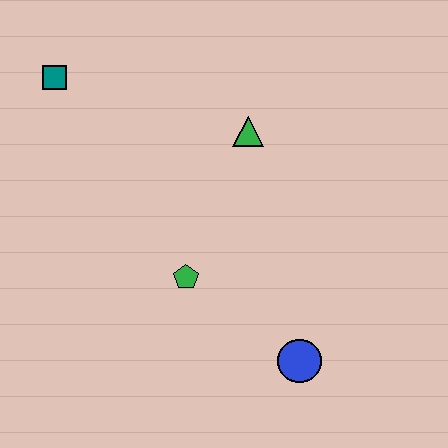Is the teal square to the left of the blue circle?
Yes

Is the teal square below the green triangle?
No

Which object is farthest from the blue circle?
The teal square is farthest from the blue circle.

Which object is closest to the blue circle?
The green pentagon is closest to the blue circle.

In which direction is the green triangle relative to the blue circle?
The green triangle is above the blue circle.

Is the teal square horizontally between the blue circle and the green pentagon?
No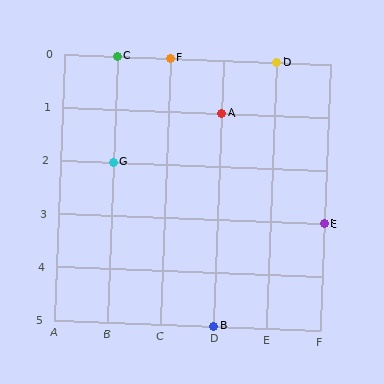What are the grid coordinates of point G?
Point G is at grid coordinates (B, 2).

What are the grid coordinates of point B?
Point B is at grid coordinates (D, 5).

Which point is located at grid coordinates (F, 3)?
Point E is at (F, 3).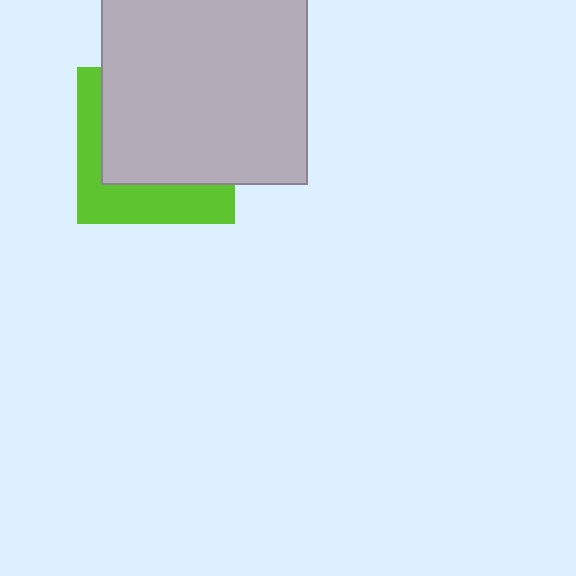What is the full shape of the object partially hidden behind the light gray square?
The partially hidden object is a lime square.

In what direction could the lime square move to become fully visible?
The lime square could move down. That would shift it out from behind the light gray square entirely.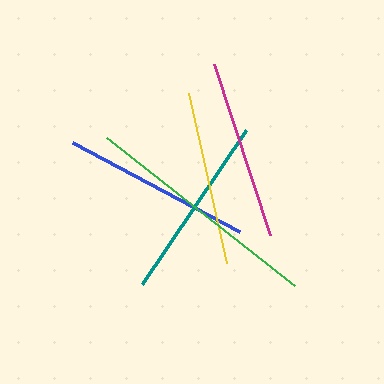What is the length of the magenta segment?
The magenta segment is approximately 180 pixels long.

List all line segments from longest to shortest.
From longest to shortest: green, blue, teal, magenta, yellow.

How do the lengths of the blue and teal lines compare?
The blue and teal lines are approximately the same length.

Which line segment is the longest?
The green line is the longest at approximately 239 pixels.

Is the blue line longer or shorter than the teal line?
The blue line is longer than the teal line.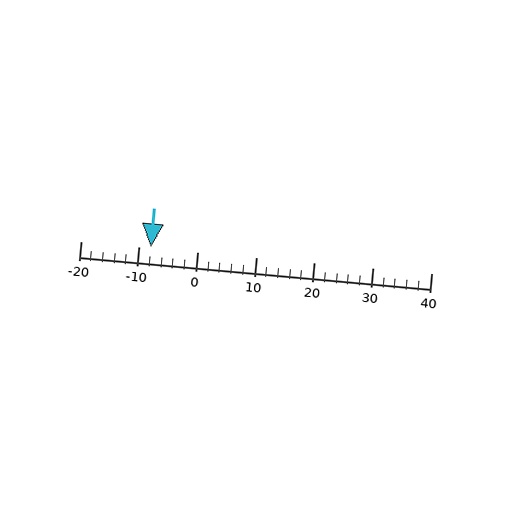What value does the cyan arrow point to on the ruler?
The cyan arrow points to approximately -8.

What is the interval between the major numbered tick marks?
The major tick marks are spaced 10 units apart.